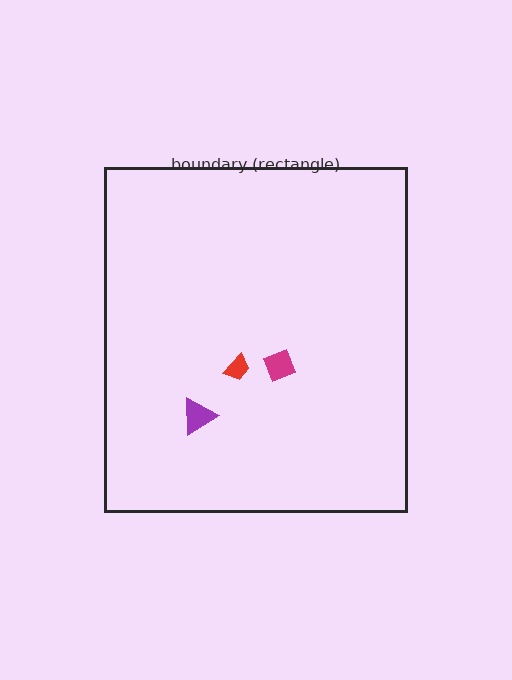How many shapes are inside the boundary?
3 inside, 0 outside.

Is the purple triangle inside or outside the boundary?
Inside.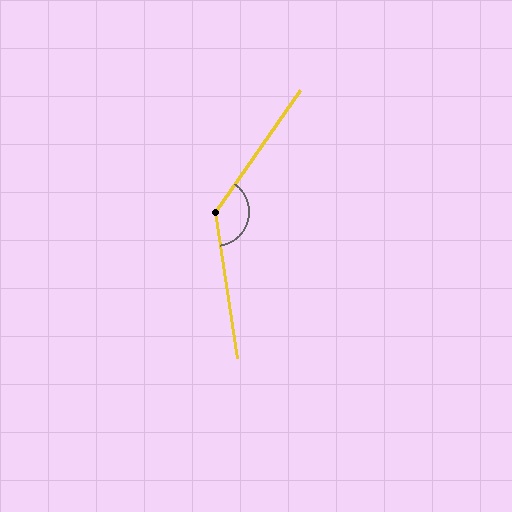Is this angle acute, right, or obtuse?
It is obtuse.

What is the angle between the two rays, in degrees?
Approximately 137 degrees.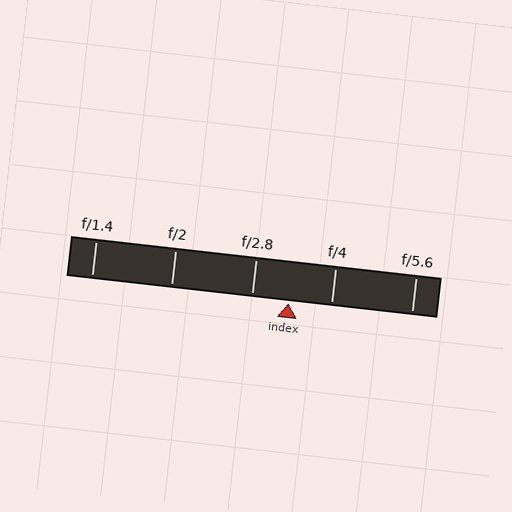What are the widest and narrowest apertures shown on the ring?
The widest aperture shown is f/1.4 and the narrowest is f/5.6.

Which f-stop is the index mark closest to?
The index mark is closest to f/2.8.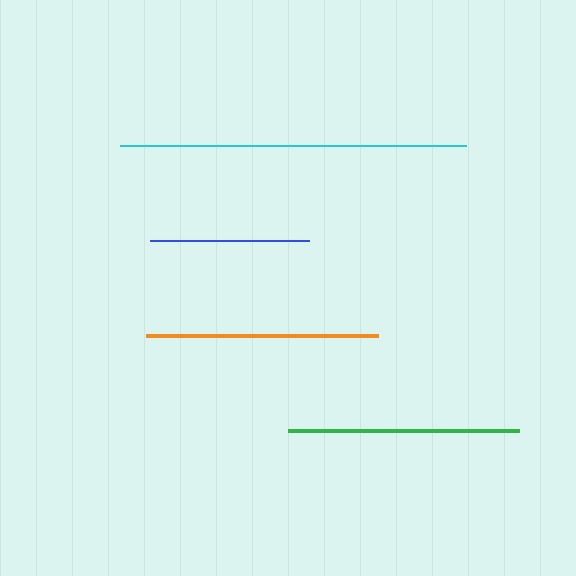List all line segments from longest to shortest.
From longest to shortest: cyan, orange, green, blue.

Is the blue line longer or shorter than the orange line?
The orange line is longer than the blue line.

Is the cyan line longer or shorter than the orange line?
The cyan line is longer than the orange line.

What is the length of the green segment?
The green segment is approximately 231 pixels long.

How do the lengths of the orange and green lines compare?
The orange and green lines are approximately the same length.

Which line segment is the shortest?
The blue line is the shortest at approximately 159 pixels.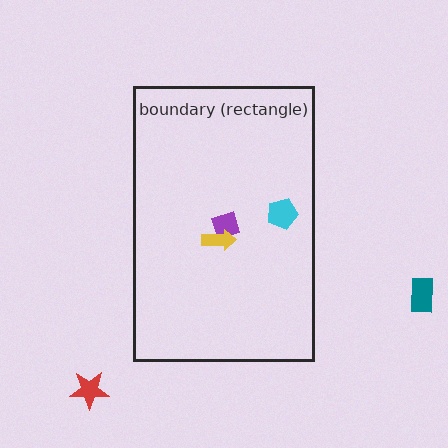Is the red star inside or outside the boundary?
Outside.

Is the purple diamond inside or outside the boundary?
Inside.